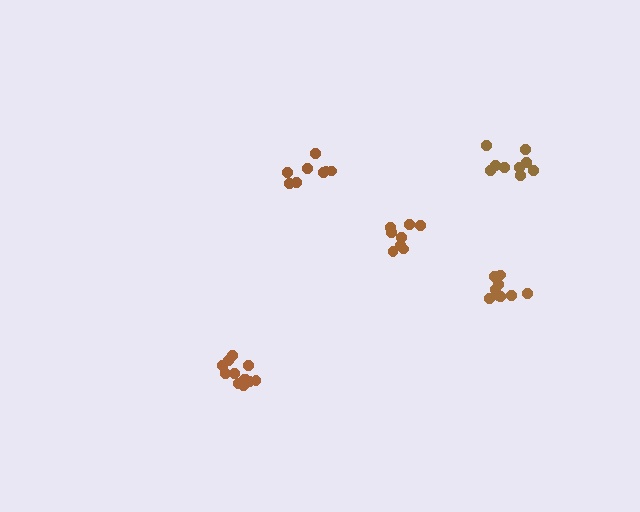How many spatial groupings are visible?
There are 5 spatial groupings.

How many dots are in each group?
Group 1: 12 dots, Group 2: 9 dots, Group 3: 9 dots, Group 4: 8 dots, Group 5: 9 dots (47 total).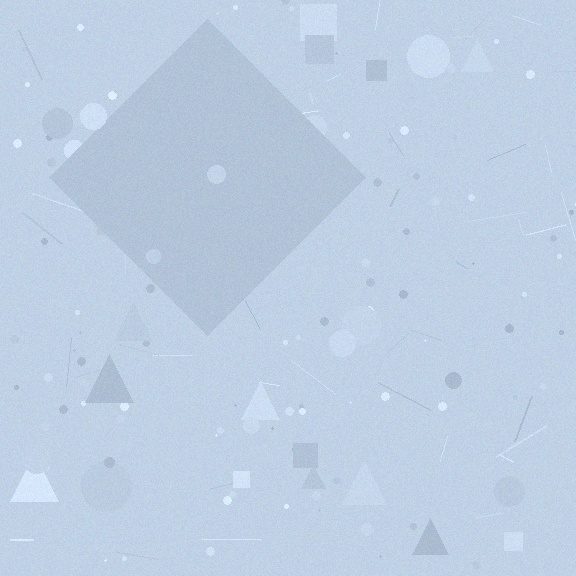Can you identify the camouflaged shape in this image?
The camouflaged shape is a diamond.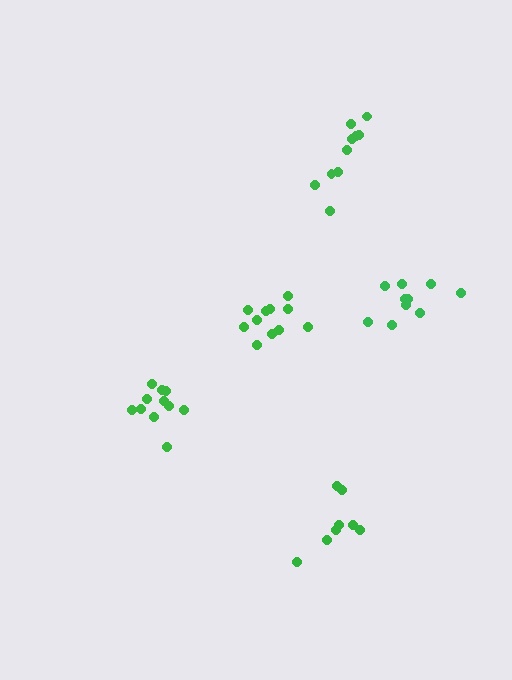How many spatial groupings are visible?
There are 5 spatial groupings.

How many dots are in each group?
Group 1: 8 dots, Group 2: 11 dots, Group 3: 10 dots, Group 4: 11 dots, Group 5: 10 dots (50 total).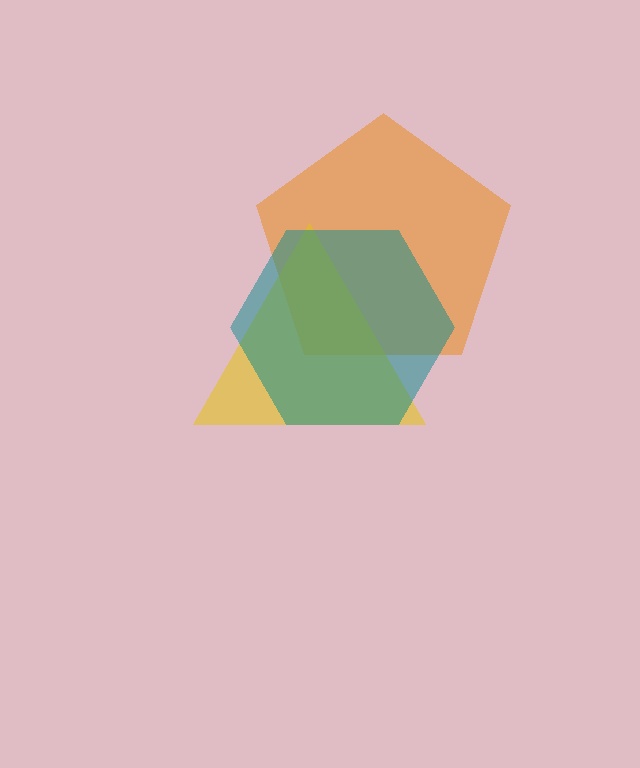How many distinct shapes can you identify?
There are 3 distinct shapes: an orange pentagon, a yellow triangle, a teal hexagon.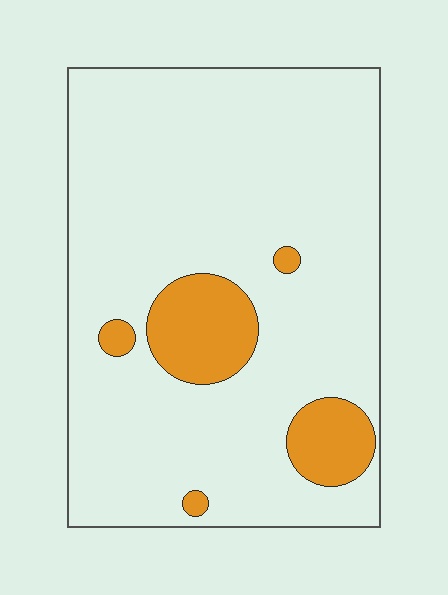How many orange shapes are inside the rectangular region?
5.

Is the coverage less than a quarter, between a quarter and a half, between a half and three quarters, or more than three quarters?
Less than a quarter.